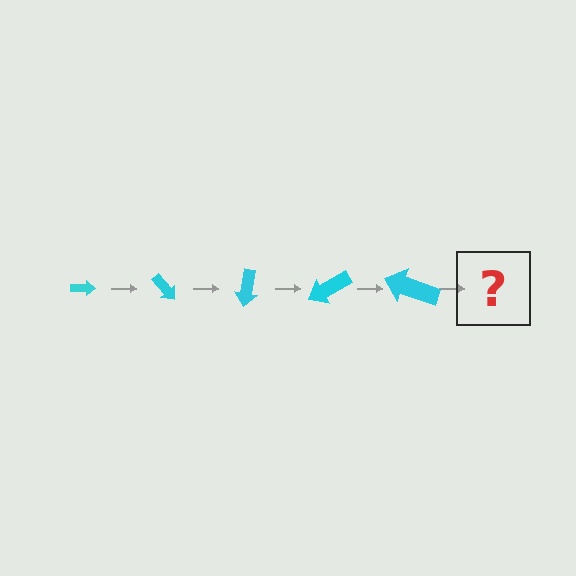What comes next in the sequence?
The next element should be an arrow, larger than the previous one and rotated 250 degrees from the start.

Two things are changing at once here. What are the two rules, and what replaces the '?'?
The two rules are that the arrow grows larger each step and it rotates 50 degrees each step. The '?' should be an arrow, larger than the previous one and rotated 250 degrees from the start.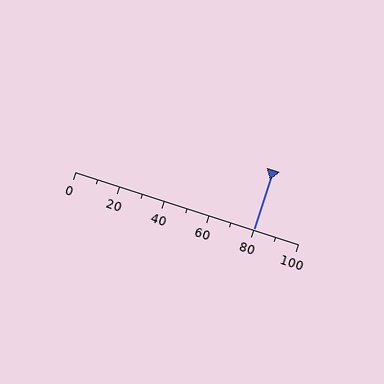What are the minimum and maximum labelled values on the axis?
The axis runs from 0 to 100.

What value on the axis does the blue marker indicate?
The marker indicates approximately 80.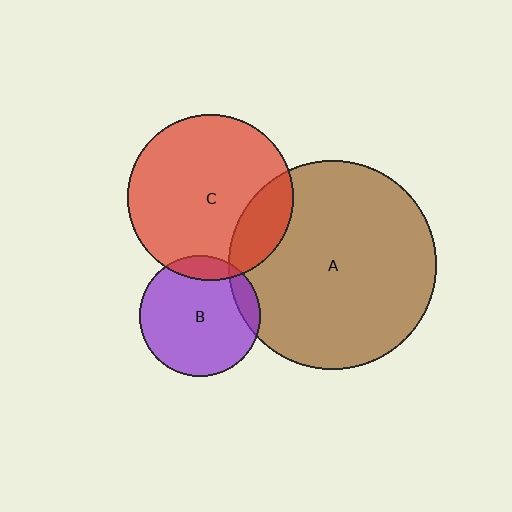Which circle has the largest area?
Circle A (brown).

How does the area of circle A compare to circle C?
Approximately 1.6 times.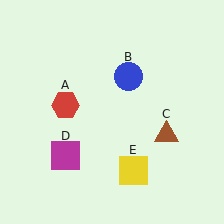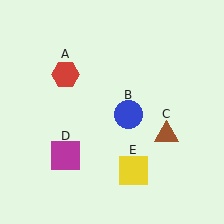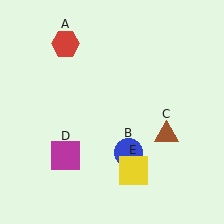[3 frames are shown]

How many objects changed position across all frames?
2 objects changed position: red hexagon (object A), blue circle (object B).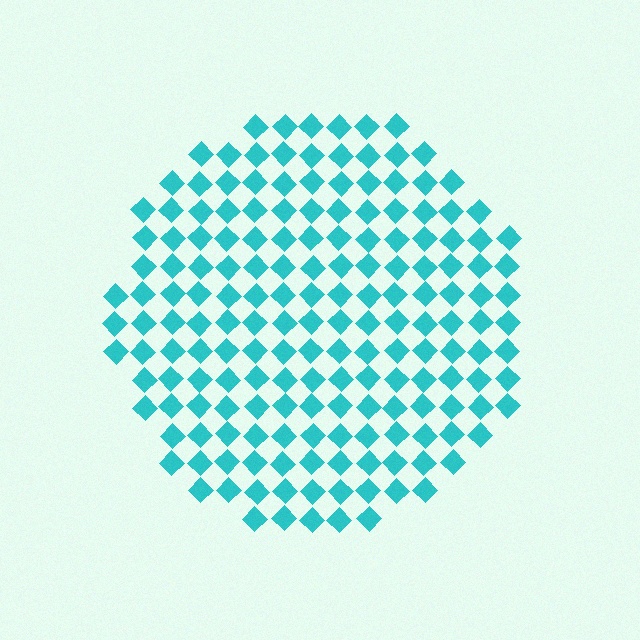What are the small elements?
The small elements are diamonds.